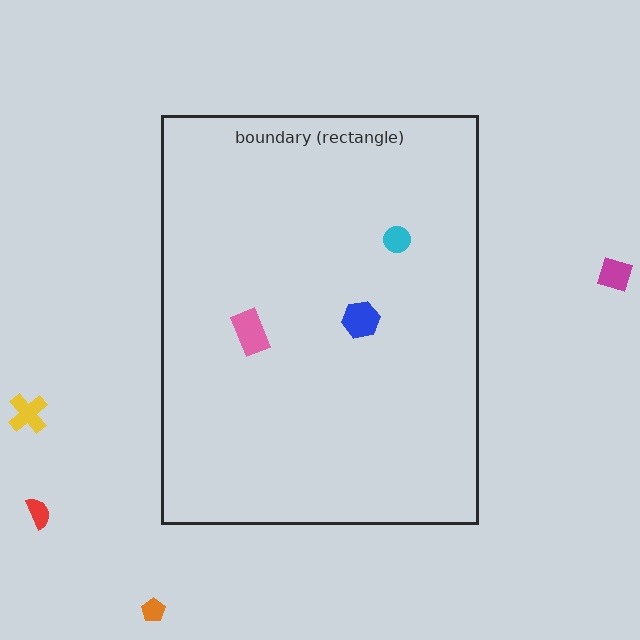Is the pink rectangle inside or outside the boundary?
Inside.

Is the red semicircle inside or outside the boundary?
Outside.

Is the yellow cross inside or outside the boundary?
Outside.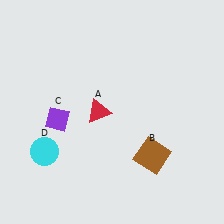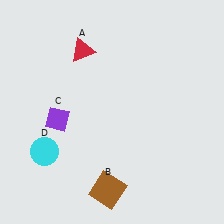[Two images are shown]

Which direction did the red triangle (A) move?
The red triangle (A) moved up.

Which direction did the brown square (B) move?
The brown square (B) moved left.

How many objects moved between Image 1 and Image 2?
2 objects moved between the two images.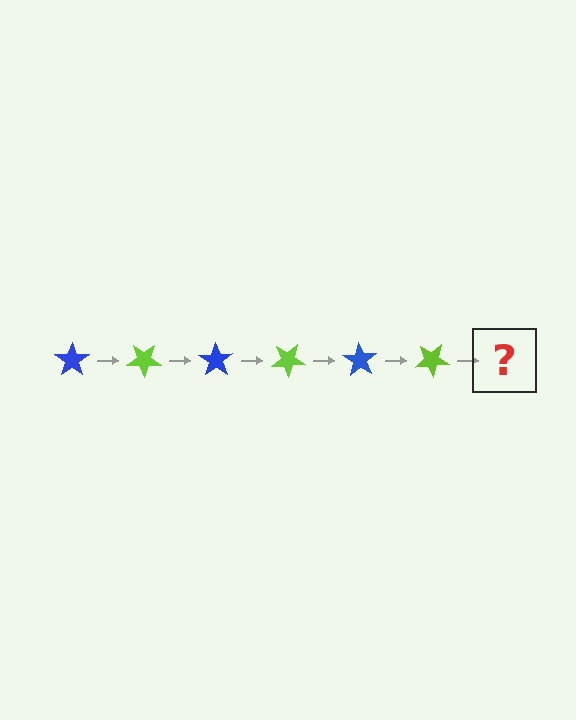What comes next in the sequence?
The next element should be a blue star, rotated 210 degrees from the start.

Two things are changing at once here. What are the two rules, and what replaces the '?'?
The two rules are that it rotates 35 degrees each step and the color cycles through blue and lime. The '?' should be a blue star, rotated 210 degrees from the start.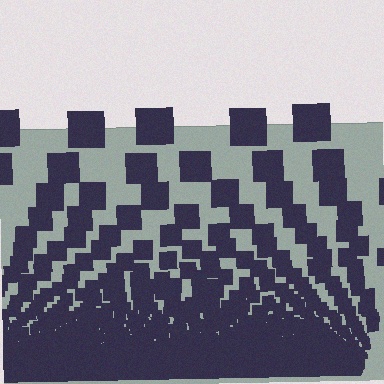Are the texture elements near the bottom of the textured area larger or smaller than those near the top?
Smaller. The gradient is inverted — elements near the bottom are smaller and denser.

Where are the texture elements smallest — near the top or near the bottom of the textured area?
Near the bottom.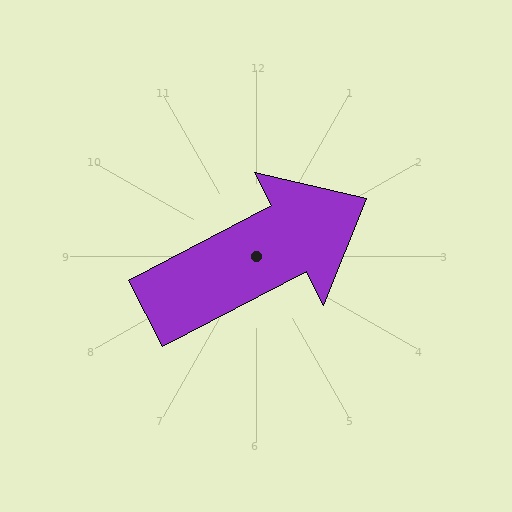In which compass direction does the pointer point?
Northeast.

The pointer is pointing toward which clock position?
Roughly 2 o'clock.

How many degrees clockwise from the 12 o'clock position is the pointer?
Approximately 62 degrees.